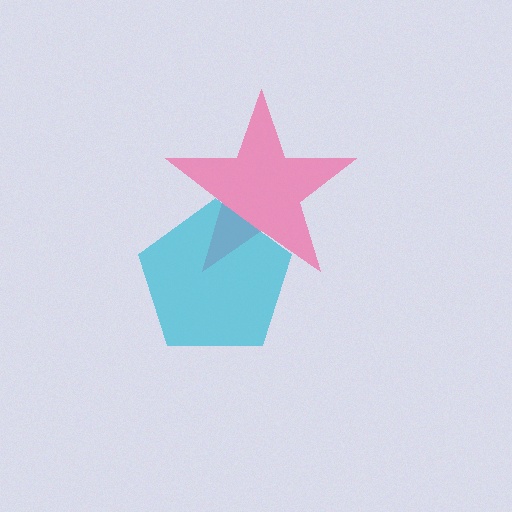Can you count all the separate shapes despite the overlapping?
Yes, there are 2 separate shapes.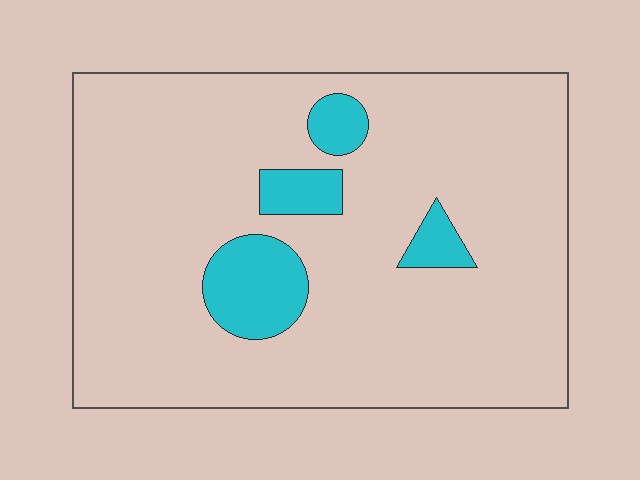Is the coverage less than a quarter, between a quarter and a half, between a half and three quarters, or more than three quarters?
Less than a quarter.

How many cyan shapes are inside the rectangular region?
4.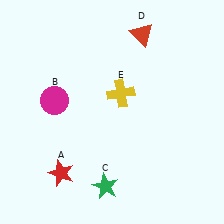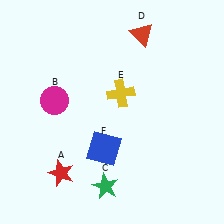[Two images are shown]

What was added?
A blue square (F) was added in Image 2.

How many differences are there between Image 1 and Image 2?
There is 1 difference between the two images.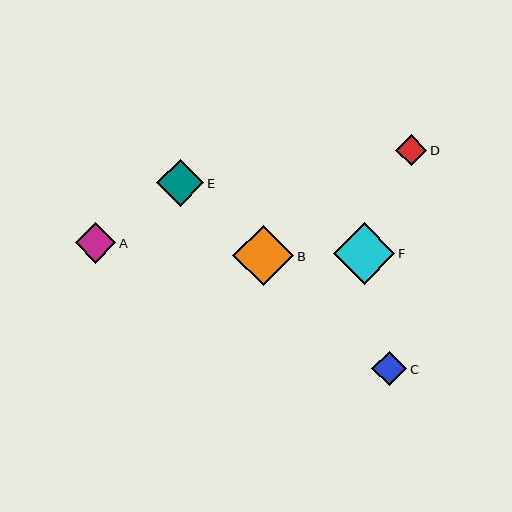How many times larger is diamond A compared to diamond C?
Diamond A is approximately 1.2 times the size of diamond C.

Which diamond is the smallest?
Diamond D is the smallest with a size of approximately 31 pixels.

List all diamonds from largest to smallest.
From largest to smallest: F, B, E, A, C, D.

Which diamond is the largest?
Diamond F is the largest with a size of approximately 61 pixels.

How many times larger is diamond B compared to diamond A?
Diamond B is approximately 1.5 times the size of diamond A.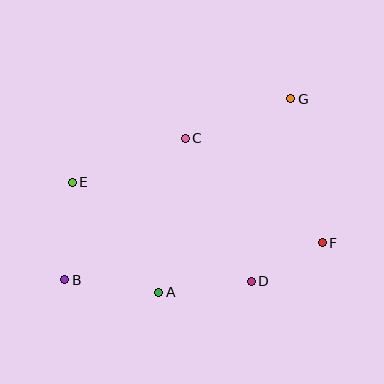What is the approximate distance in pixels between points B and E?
The distance between B and E is approximately 98 pixels.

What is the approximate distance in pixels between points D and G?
The distance between D and G is approximately 187 pixels.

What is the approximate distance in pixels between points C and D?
The distance between C and D is approximately 157 pixels.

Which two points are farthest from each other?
Points B and G are farthest from each other.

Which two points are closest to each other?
Points D and F are closest to each other.